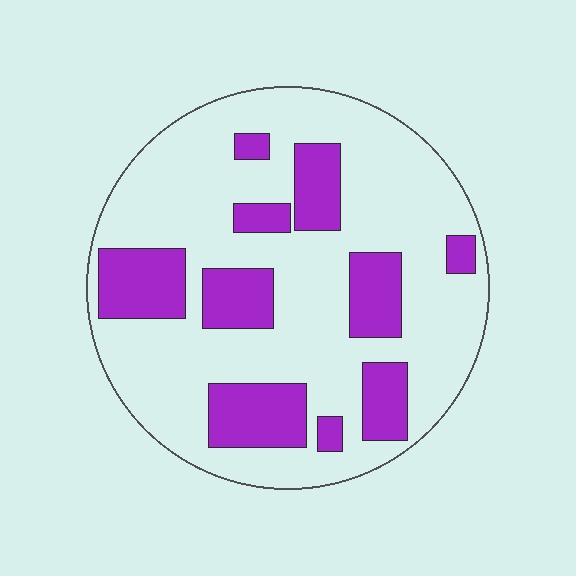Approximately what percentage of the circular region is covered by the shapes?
Approximately 25%.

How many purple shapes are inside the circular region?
10.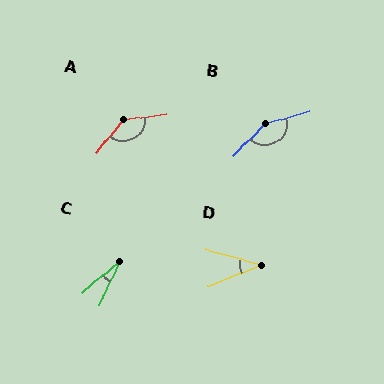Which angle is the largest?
B, at approximately 149 degrees.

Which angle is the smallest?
C, at approximately 24 degrees.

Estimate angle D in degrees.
Approximately 38 degrees.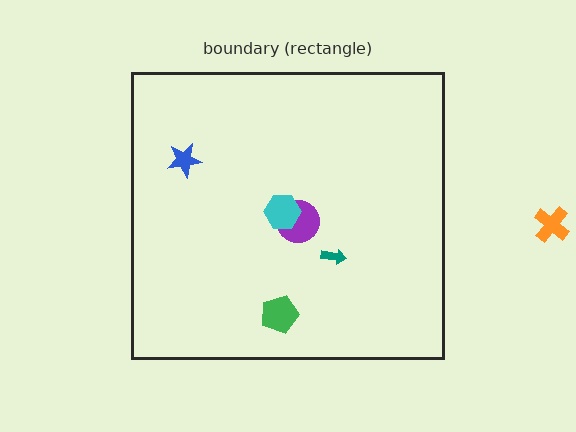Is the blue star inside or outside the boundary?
Inside.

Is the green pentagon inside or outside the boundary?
Inside.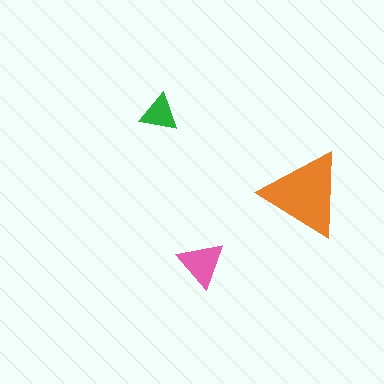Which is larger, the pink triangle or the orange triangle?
The orange one.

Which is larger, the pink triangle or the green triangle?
The pink one.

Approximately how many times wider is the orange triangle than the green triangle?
About 2.5 times wider.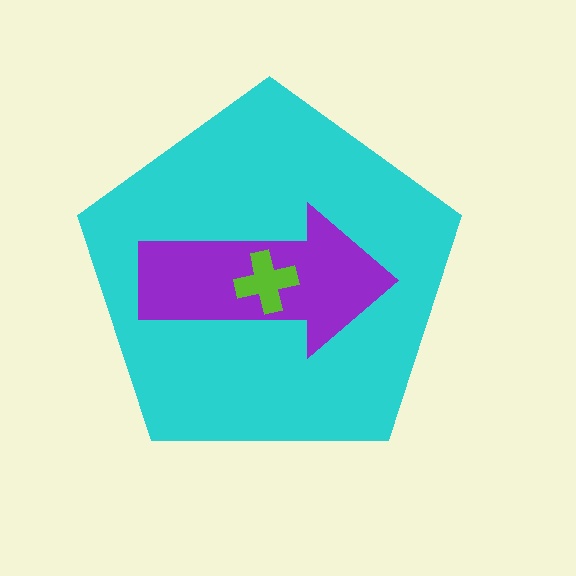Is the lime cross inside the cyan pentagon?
Yes.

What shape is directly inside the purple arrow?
The lime cross.